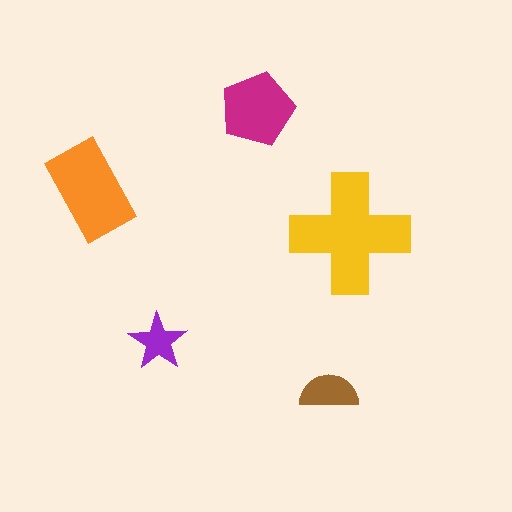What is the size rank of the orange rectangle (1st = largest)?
2nd.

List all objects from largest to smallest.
The yellow cross, the orange rectangle, the magenta pentagon, the brown semicircle, the purple star.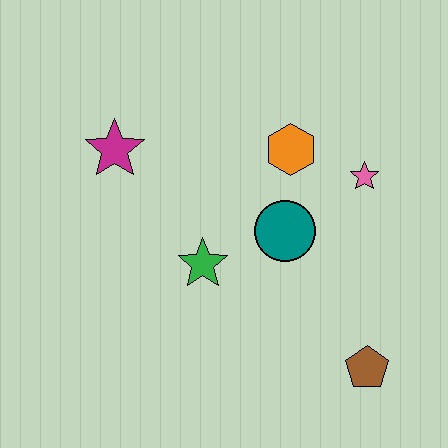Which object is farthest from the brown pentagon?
The magenta star is farthest from the brown pentagon.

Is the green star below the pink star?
Yes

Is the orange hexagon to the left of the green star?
No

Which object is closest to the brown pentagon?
The teal circle is closest to the brown pentagon.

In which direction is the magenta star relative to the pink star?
The magenta star is to the left of the pink star.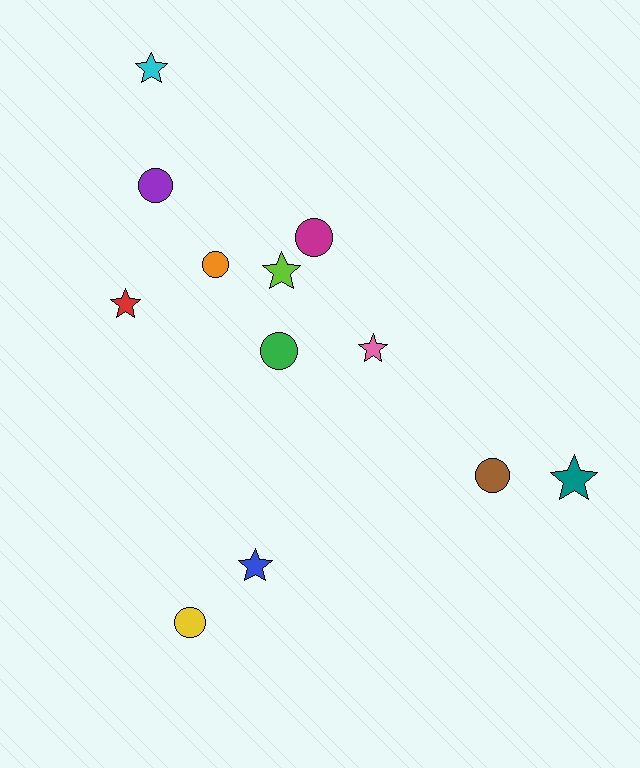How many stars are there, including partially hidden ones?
There are 6 stars.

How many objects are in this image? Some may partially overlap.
There are 12 objects.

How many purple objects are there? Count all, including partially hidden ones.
There is 1 purple object.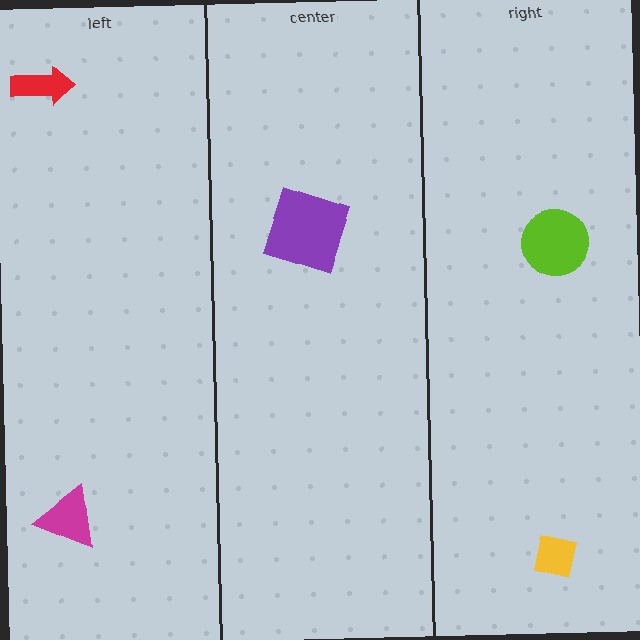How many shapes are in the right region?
2.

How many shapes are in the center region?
1.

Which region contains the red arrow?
The left region.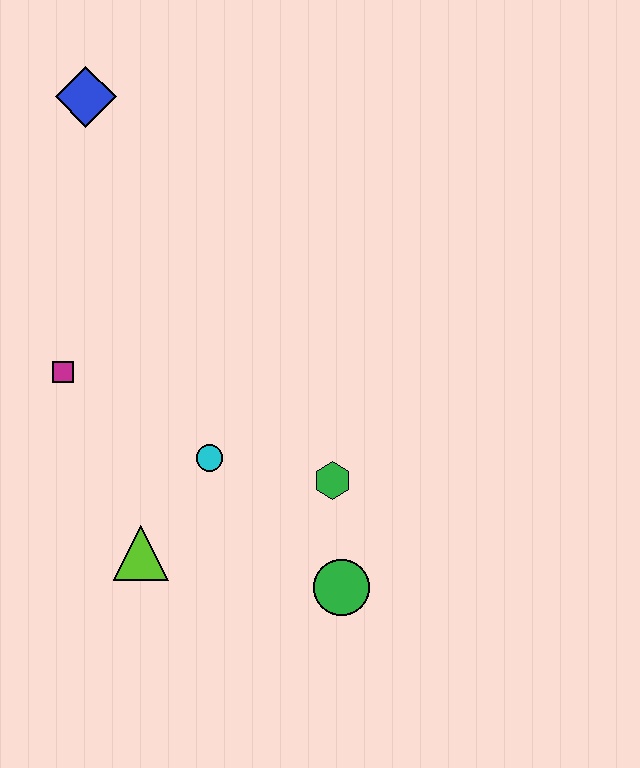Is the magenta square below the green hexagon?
No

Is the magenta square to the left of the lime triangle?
Yes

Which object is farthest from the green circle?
The blue diamond is farthest from the green circle.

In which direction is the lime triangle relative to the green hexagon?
The lime triangle is to the left of the green hexagon.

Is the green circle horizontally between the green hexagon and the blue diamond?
No